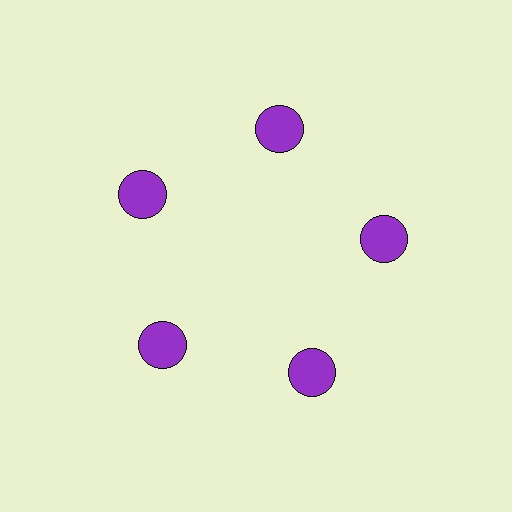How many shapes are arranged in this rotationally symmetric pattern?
There are 5 shapes, arranged in 5 groups of 1.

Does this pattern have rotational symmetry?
Yes, this pattern has 5-fold rotational symmetry. It looks the same after rotating 72 degrees around the center.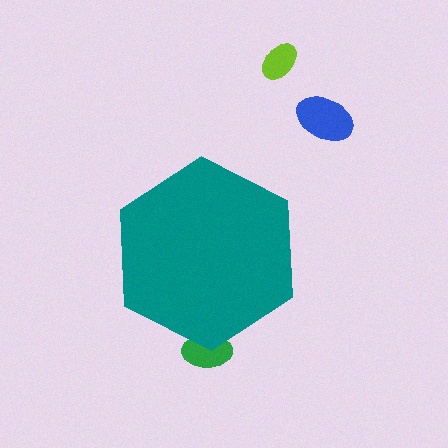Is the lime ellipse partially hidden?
No, the lime ellipse is fully visible.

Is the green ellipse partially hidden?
Yes, the green ellipse is partially hidden behind the teal hexagon.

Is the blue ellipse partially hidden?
No, the blue ellipse is fully visible.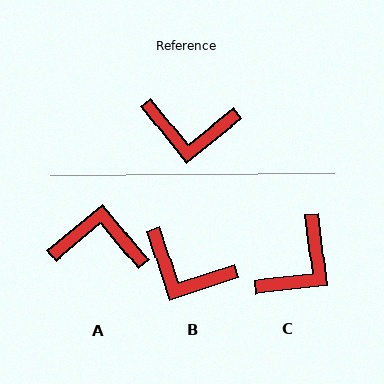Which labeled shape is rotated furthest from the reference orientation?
A, about 179 degrees away.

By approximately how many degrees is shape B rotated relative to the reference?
Approximately 21 degrees clockwise.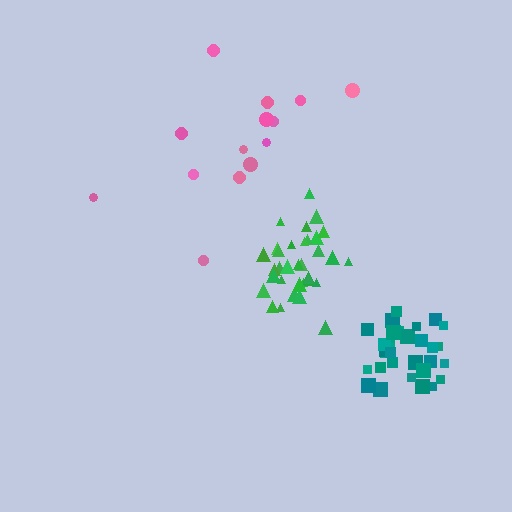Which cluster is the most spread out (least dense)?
Pink.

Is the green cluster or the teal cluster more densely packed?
Green.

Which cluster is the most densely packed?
Green.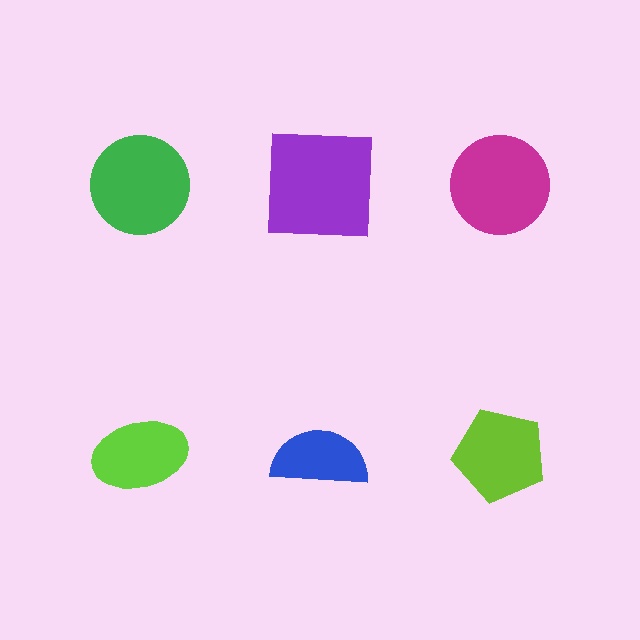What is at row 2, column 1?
A lime ellipse.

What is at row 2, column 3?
A lime pentagon.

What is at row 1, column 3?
A magenta circle.